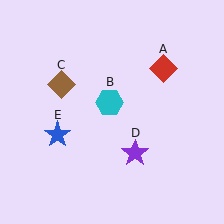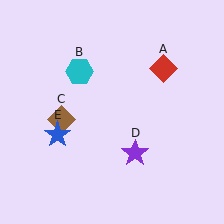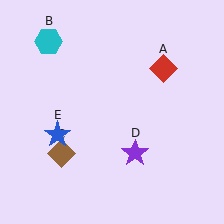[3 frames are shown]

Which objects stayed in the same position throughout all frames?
Red diamond (object A) and purple star (object D) and blue star (object E) remained stationary.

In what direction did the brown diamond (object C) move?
The brown diamond (object C) moved down.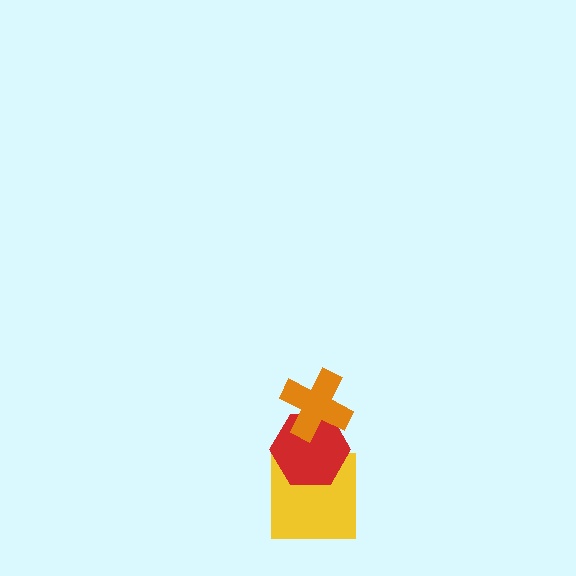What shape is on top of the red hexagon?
The orange cross is on top of the red hexagon.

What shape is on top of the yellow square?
The red hexagon is on top of the yellow square.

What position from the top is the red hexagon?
The red hexagon is 2nd from the top.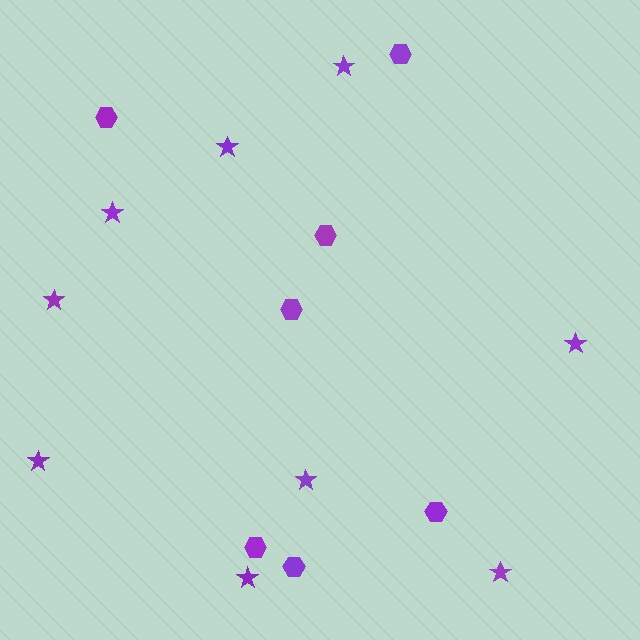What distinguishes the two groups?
There are 2 groups: one group of hexagons (7) and one group of stars (9).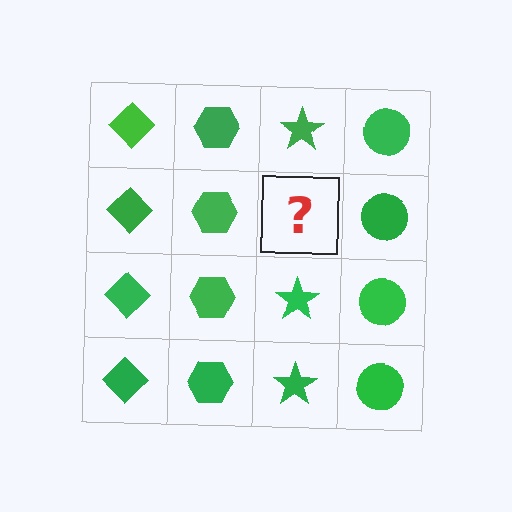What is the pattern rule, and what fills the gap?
The rule is that each column has a consistent shape. The gap should be filled with a green star.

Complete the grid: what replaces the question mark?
The question mark should be replaced with a green star.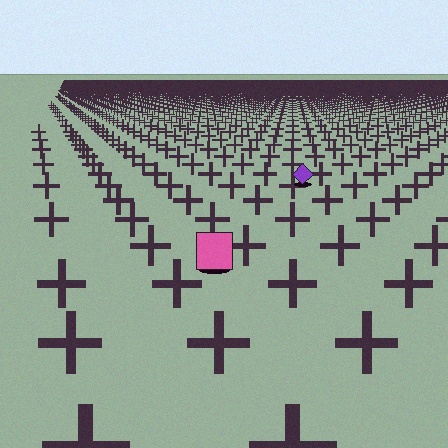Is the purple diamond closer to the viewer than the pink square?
No. The pink square is closer — you can tell from the texture gradient: the ground texture is coarser near it.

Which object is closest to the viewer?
The pink square is closest. The texture marks near it are larger and more spread out.